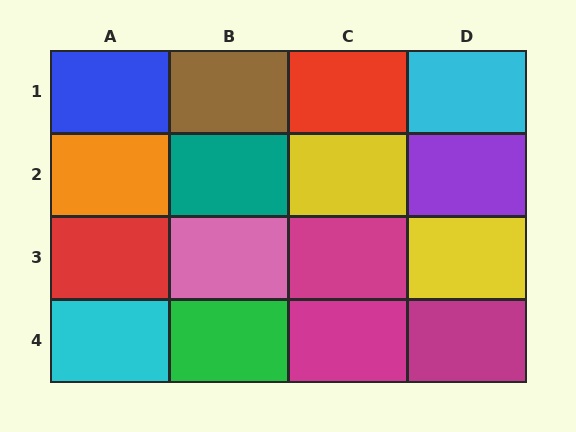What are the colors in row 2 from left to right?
Orange, teal, yellow, purple.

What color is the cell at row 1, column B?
Brown.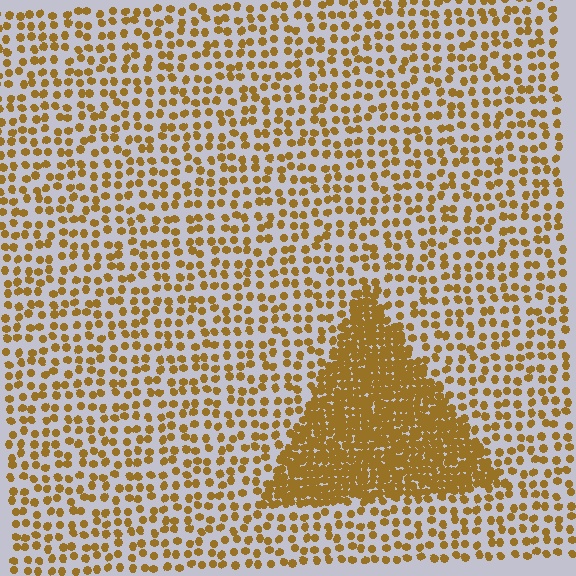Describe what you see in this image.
The image contains small brown elements arranged at two different densities. A triangle-shaped region is visible where the elements are more densely packed than the surrounding area.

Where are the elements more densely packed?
The elements are more densely packed inside the triangle boundary.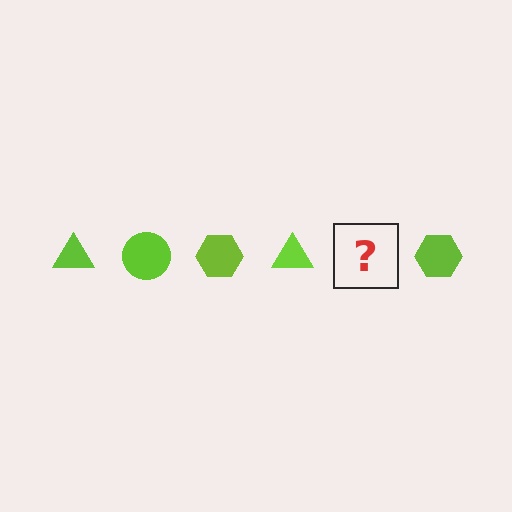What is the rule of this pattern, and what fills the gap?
The rule is that the pattern cycles through triangle, circle, hexagon shapes in lime. The gap should be filled with a lime circle.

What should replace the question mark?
The question mark should be replaced with a lime circle.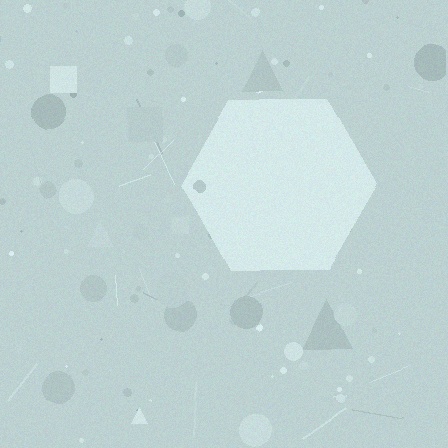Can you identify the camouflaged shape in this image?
The camouflaged shape is a hexagon.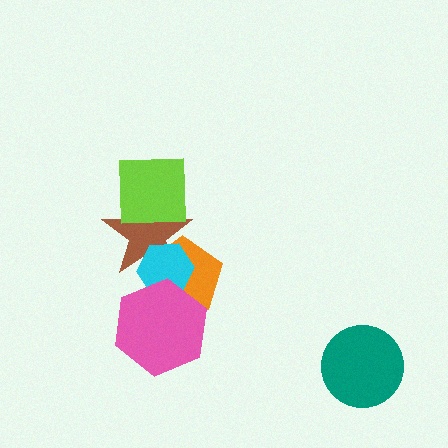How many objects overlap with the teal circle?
0 objects overlap with the teal circle.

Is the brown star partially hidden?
Yes, it is partially covered by another shape.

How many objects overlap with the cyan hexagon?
3 objects overlap with the cyan hexagon.